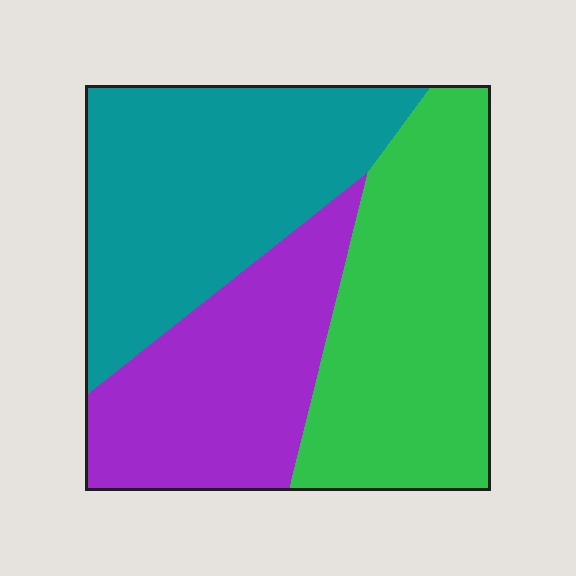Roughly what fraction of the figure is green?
Green covers 36% of the figure.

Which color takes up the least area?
Purple, at roughly 30%.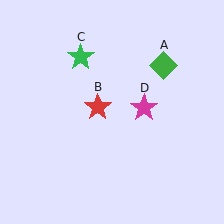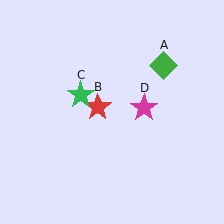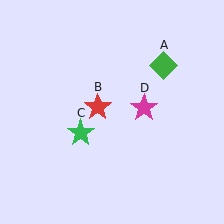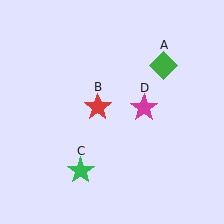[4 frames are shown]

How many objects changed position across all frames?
1 object changed position: green star (object C).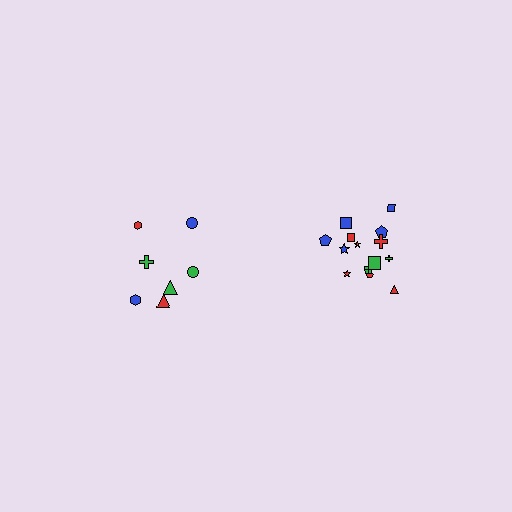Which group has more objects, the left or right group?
The right group.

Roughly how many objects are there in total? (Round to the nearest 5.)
Roughly 20 objects in total.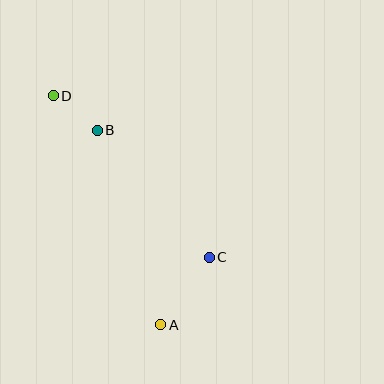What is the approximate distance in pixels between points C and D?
The distance between C and D is approximately 224 pixels.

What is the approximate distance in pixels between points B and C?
The distance between B and C is approximately 170 pixels.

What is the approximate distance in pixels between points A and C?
The distance between A and C is approximately 83 pixels.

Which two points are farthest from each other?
Points A and D are farthest from each other.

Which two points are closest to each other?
Points B and D are closest to each other.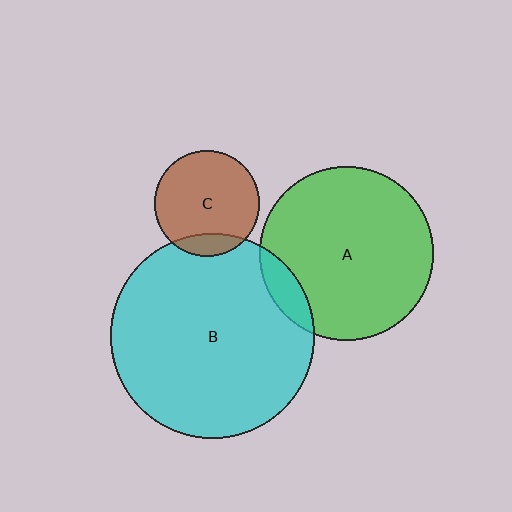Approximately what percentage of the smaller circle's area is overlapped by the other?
Approximately 10%.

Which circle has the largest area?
Circle B (cyan).